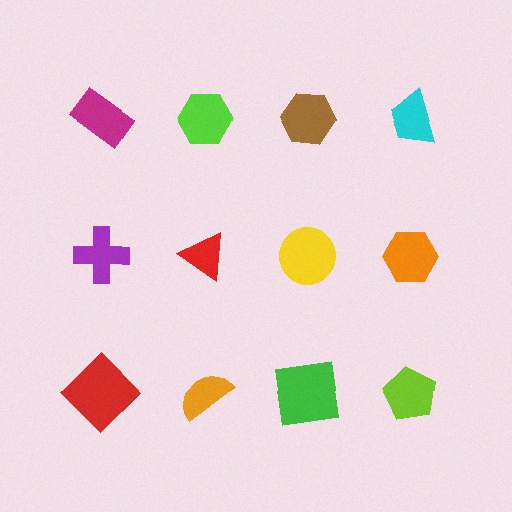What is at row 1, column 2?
A lime hexagon.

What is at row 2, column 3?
A yellow circle.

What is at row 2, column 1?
A purple cross.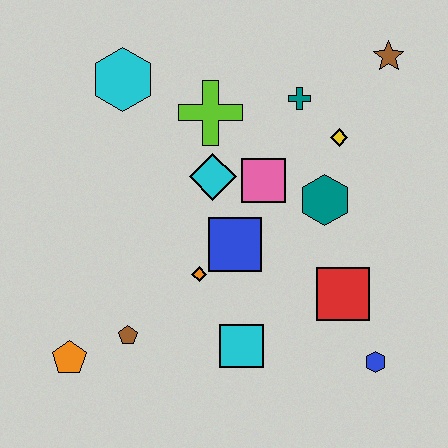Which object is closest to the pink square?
The cyan diamond is closest to the pink square.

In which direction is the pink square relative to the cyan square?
The pink square is above the cyan square.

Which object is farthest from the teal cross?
The orange pentagon is farthest from the teal cross.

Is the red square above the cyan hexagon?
No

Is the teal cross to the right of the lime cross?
Yes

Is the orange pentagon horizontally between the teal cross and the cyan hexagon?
No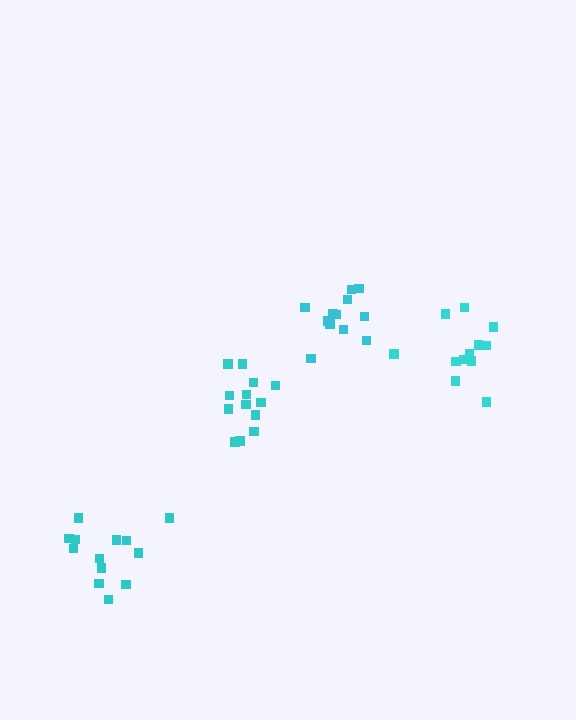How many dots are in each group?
Group 1: 13 dots, Group 2: 13 dots, Group 3: 12 dots, Group 4: 12 dots (50 total).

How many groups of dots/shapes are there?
There are 4 groups.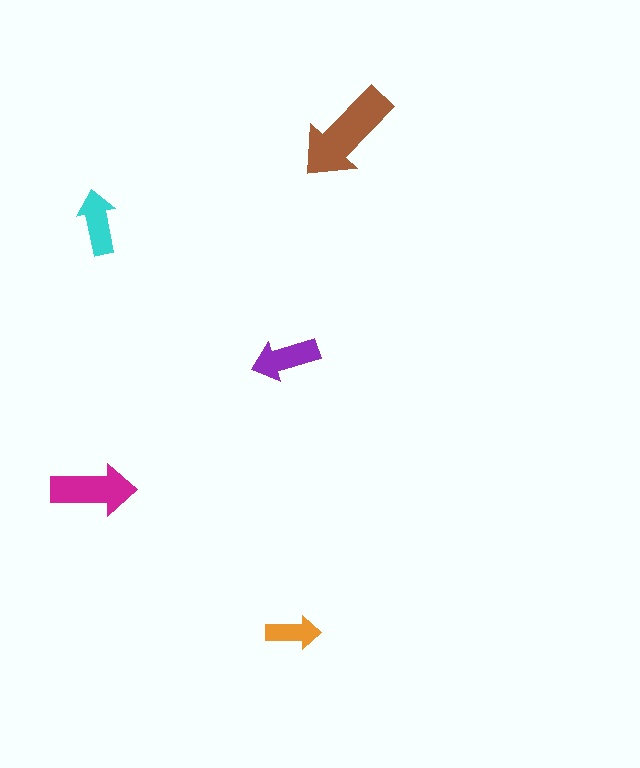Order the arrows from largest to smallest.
the brown one, the magenta one, the purple one, the cyan one, the orange one.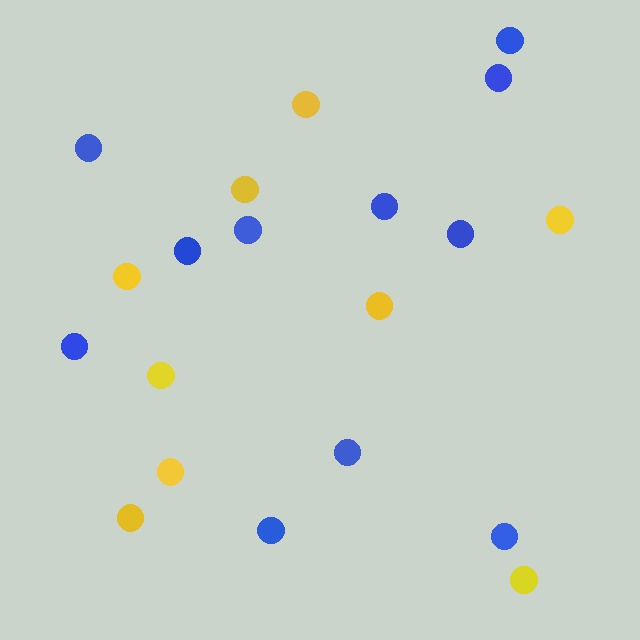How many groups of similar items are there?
There are 2 groups: one group of blue circles (11) and one group of yellow circles (9).